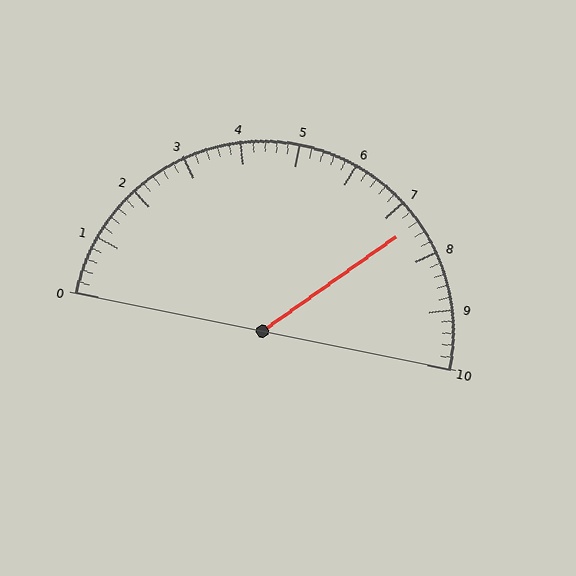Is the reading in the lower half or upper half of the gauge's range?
The reading is in the upper half of the range (0 to 10).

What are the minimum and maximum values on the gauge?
The gauge ranges from 0 to 10.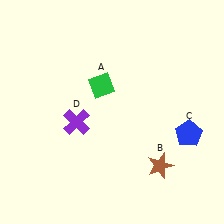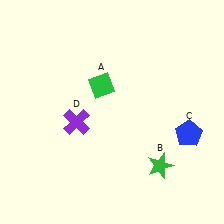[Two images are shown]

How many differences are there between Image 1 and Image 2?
There is 1 difference between the two images.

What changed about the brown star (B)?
In Image 1, B is brown. In Image 2, it changed to green.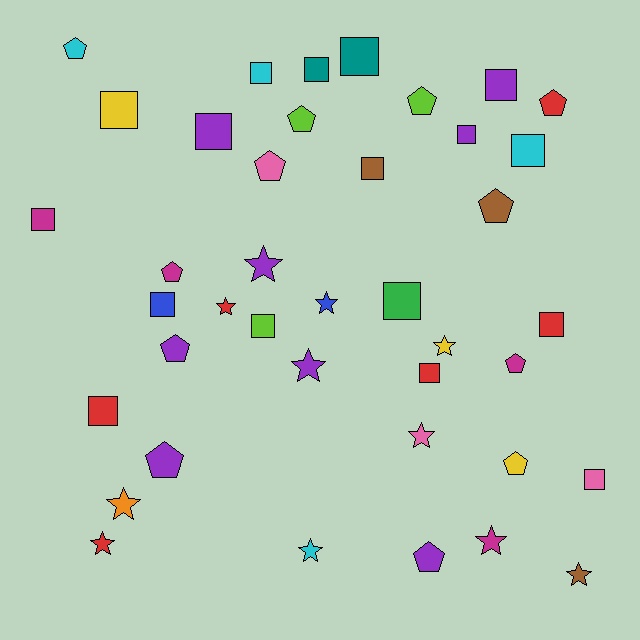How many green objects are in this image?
There is 1 green object.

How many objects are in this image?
There are 40 objects.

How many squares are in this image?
There are 17 squares.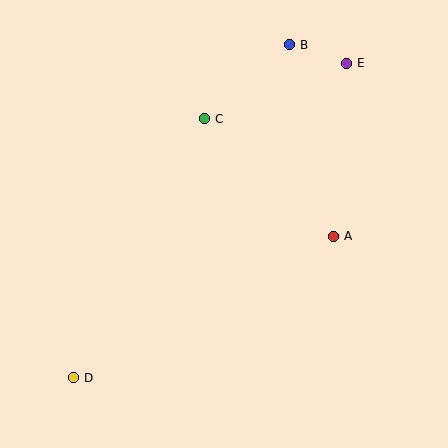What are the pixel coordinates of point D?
Point D is at (73, 378).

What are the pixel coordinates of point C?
Point C is at (204, 119).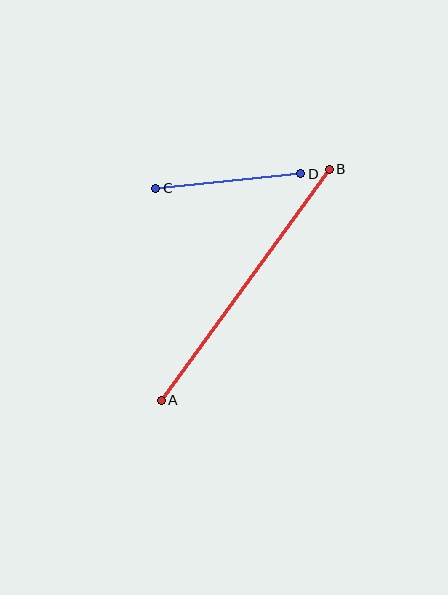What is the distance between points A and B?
The distance is approximately 286 pixels.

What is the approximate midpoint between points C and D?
The midpoint is at approximately (228, 181) pixels.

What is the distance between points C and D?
The distance is approximately 146 pixels.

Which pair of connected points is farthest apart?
Points A and B are farthest apart.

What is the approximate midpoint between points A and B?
The midpoint is at approximately (245, 285) pixels.